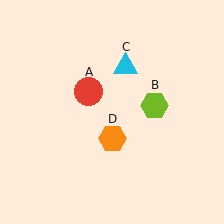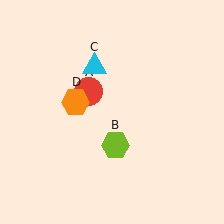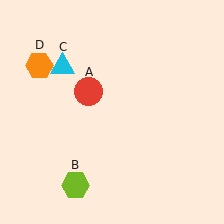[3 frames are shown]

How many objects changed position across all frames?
3 objects changed position: lime hexagon (object B), cyan triangle (object C), orange hexagon (object D).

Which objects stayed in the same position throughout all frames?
Red circle (object A) remained stationary.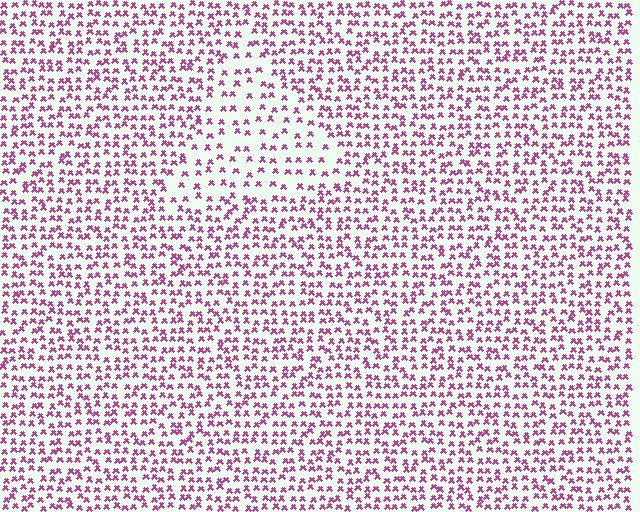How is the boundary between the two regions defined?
The boundary is defined by a change in element density (approximately 1.9x ratio). All elements are the same color, size, and shape.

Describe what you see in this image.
The image contains small magenta elements arranged at two different densities. A triangle-shaped region is visible where the elements are less densely packed than the surrounding area.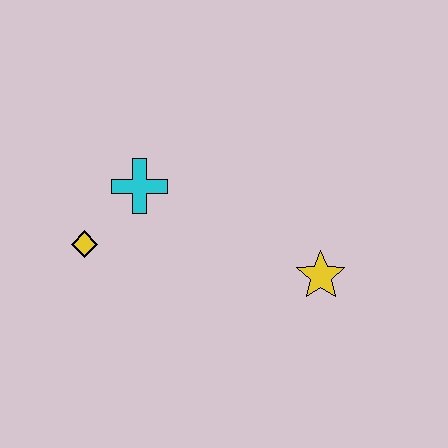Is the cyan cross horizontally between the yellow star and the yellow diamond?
Yes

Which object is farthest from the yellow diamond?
The yellow star is farthest from the yellow diamond.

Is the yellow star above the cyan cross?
No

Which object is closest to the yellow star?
The cyan cross is closest to the yellow star.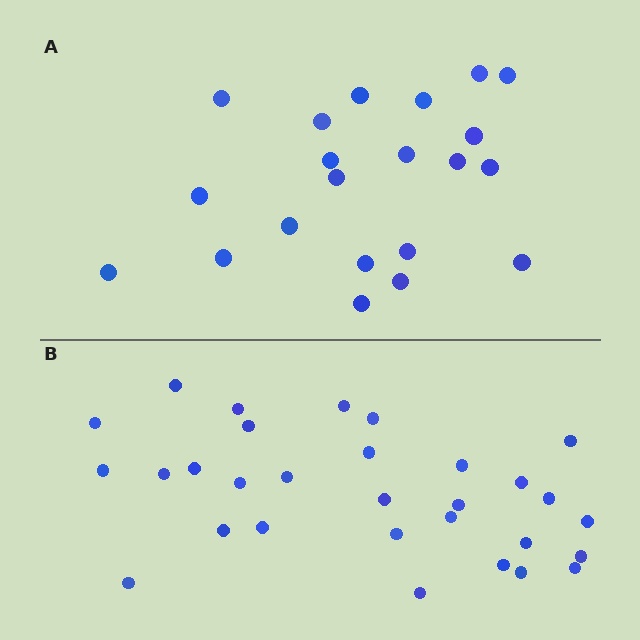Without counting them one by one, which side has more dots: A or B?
Region B (the bottom region) has more dots.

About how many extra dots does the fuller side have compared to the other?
Region B has roughly 8 or so more dots than region A.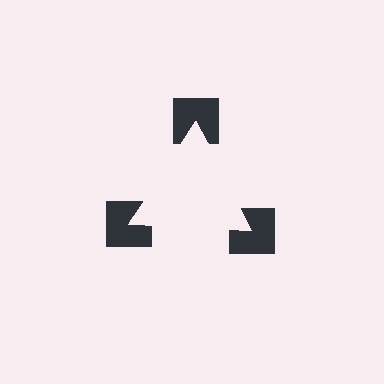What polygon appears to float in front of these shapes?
An illusory triangle — its edges are inferred from the aligned wedge cuts in the notched squares, not physically drawn.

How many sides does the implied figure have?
3 sides.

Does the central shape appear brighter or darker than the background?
It typically appears slightly brighter than the background, even though no actual brightness change is drawn.